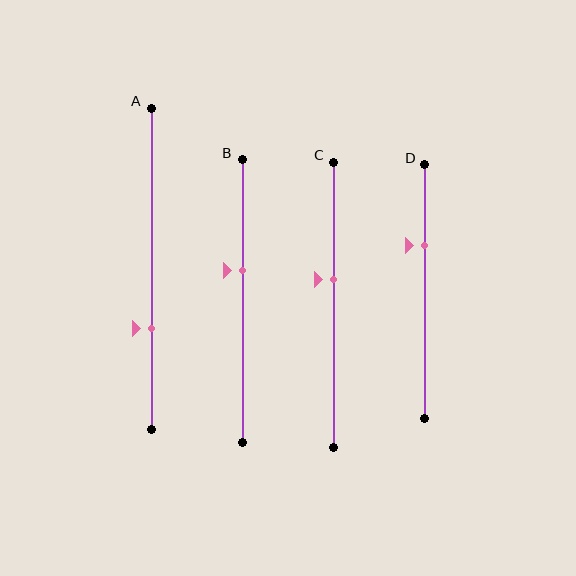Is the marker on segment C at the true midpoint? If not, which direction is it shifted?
No, the marker on segment C is shifted upward by about 9% of the segment length.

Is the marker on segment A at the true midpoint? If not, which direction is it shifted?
No, the marker on segment A is shifted downward by about 19% of the segment length.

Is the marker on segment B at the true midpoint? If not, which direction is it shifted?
No, the marker on segment B is shifted upward by about 11% of the segment length.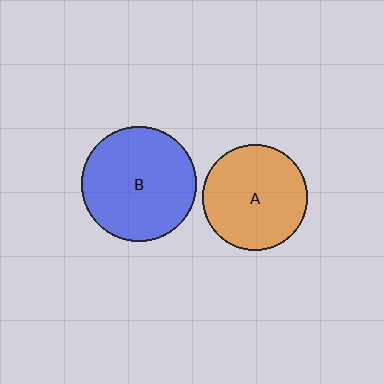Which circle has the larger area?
Circle B (blue).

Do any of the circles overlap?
No, none of the circles overlap.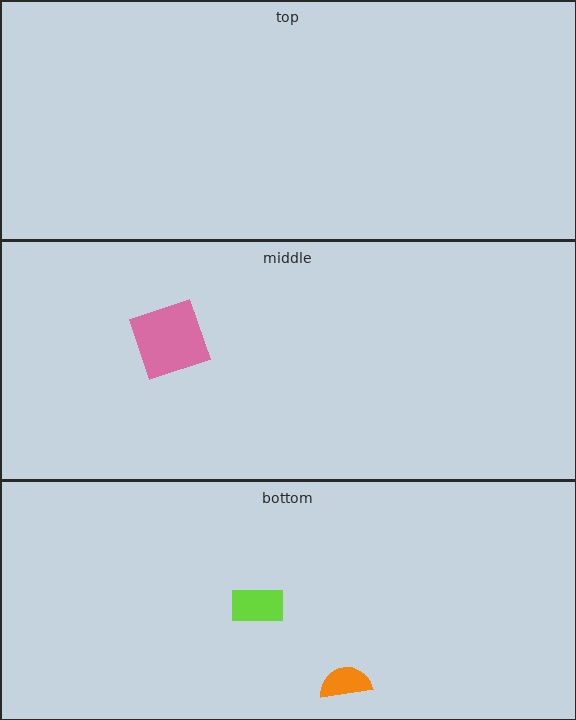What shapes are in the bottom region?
The orange semicircle, the lime rectangle.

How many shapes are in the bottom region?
2.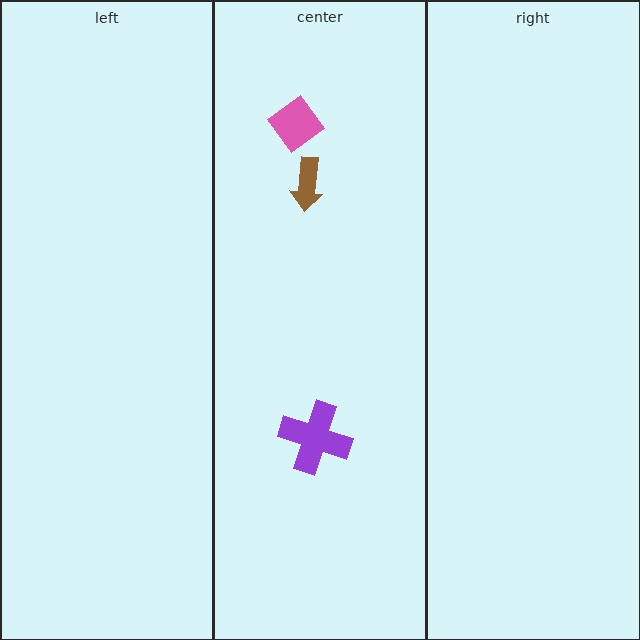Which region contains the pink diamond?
The center region.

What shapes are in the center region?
The pink diamond, the brown arrow, the purple cross.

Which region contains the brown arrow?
The center region.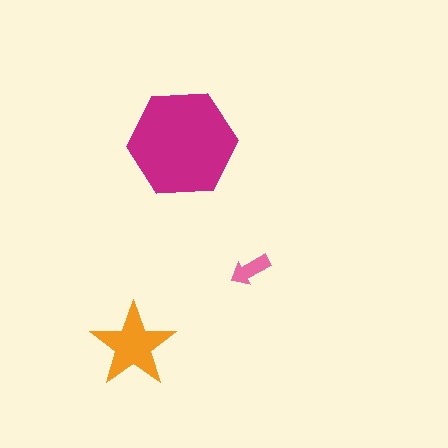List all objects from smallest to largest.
The pink arrow, the orange star, the magenta hexagon.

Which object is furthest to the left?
The orange star is leftmost.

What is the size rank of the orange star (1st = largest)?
2nd.